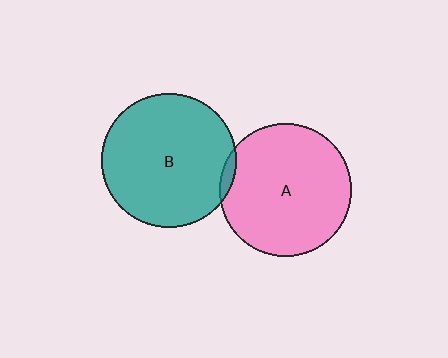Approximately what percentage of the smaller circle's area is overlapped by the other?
Approximately 5%.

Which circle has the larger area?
Circle B (teal).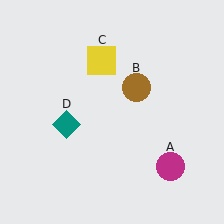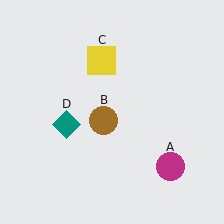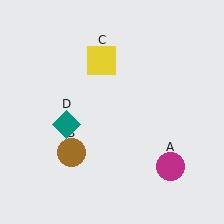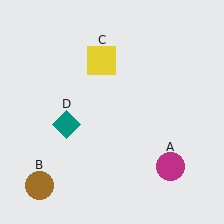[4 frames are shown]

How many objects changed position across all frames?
1 object changed position: brown circle (object B).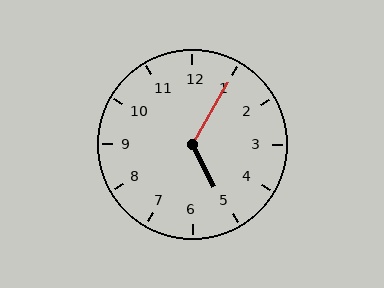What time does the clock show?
5:05.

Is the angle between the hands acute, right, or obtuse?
It is obtuse.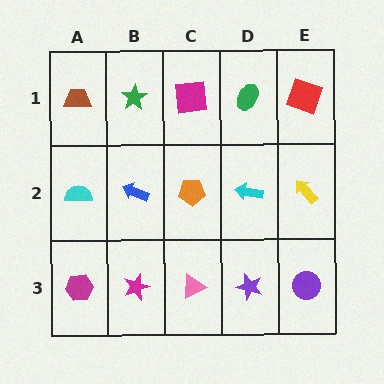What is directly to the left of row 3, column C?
A magenta star.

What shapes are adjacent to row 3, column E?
A yellow arrow (row 2, column E), a purple star (row 3, column D).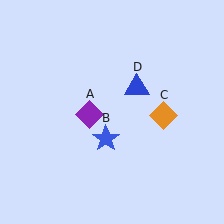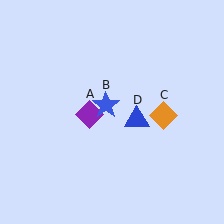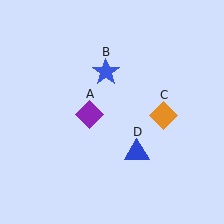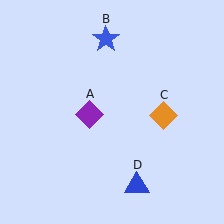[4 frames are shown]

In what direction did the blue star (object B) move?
The blue star (object B) moved up.